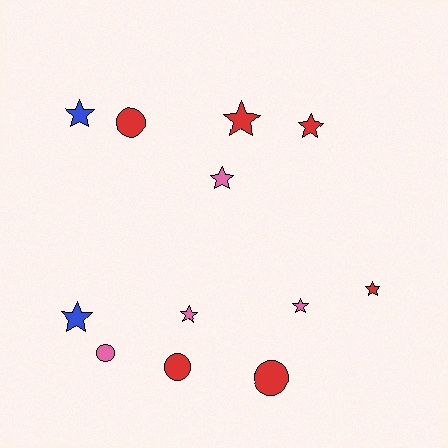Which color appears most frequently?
Red, with 6 objects.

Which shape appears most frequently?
Star, with 8 objects.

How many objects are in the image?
There are 12 objects.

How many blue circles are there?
There are no blue circles.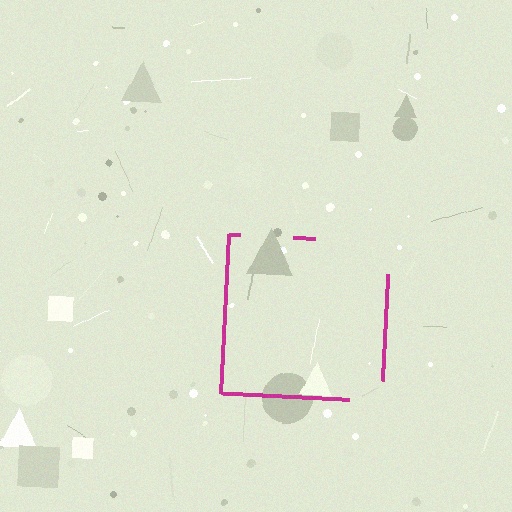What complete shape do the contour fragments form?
The contour fragments form a square.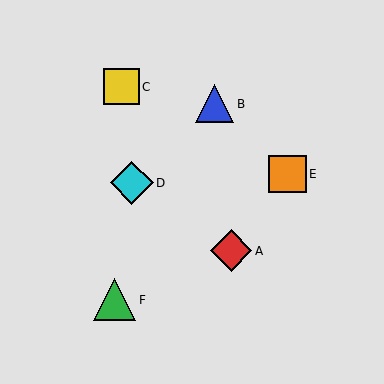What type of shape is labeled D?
Shape D is a cyan diamond.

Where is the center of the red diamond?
The center of the red diamond is at (231, 251).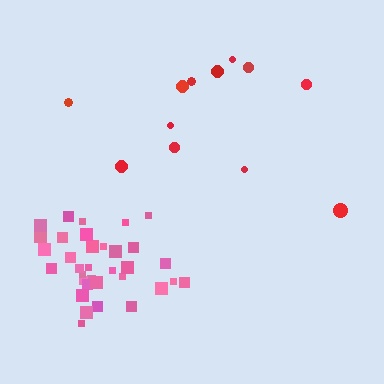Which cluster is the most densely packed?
Pink.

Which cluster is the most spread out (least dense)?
Red.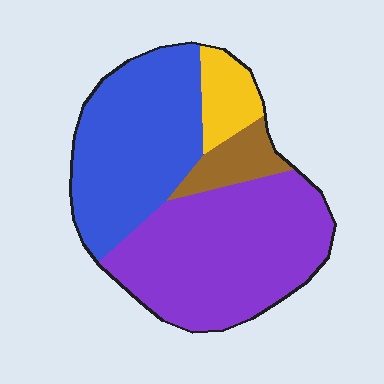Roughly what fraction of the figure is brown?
Brown covers 8% of the figure.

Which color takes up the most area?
Purple, at roughly 45%.